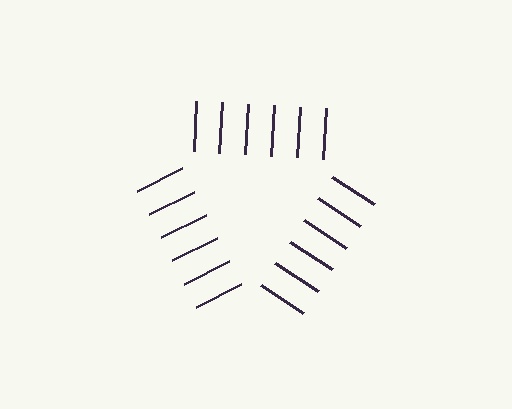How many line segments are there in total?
18 — 6 along each of the 3 edges.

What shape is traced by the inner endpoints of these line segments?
An illusory triangle — the line segments terminate on its edges but no continuous stroke is drawn.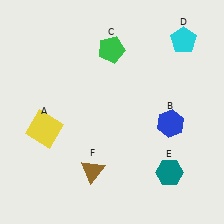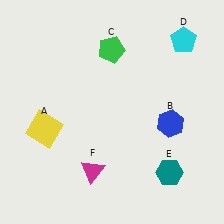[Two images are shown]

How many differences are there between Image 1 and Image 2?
There is 1 difference between the two images.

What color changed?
The triangle (F) changed from brown in Image 1 to magenta in Image 2.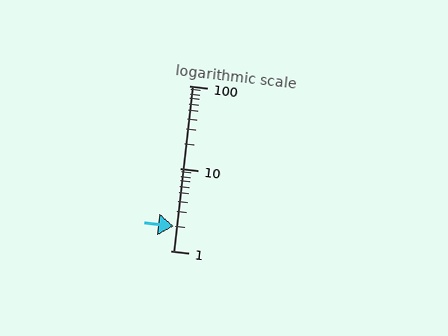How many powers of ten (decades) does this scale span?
The scale spans 2 decades, from 1 to 100.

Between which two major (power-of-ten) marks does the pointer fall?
The pointer is between 1 and 10.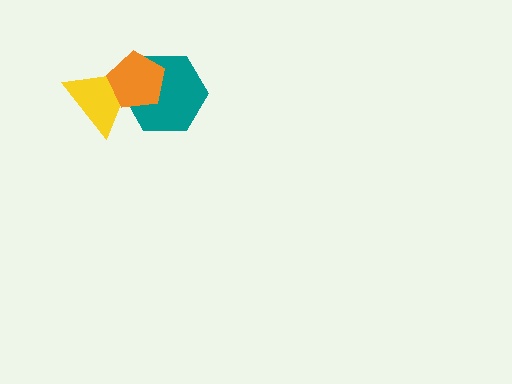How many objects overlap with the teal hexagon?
2 objects overlap with the teal hexagon.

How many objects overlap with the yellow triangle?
2 objects overlap with the yellow triangle.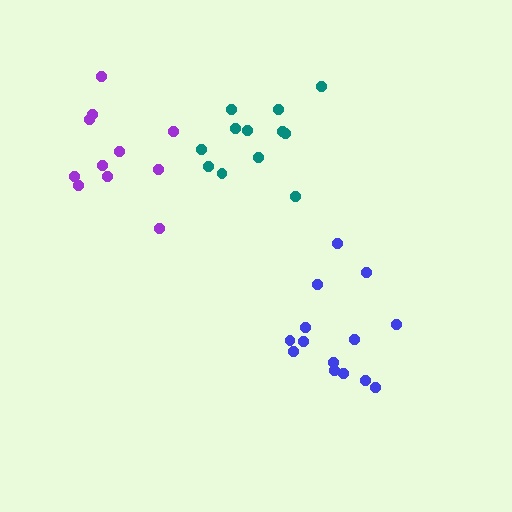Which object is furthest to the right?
The blue cluster is rightmost.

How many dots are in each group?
Group 1: 14 dots, Group 2: 11 dots, Group 3: 12 dots (37 total).